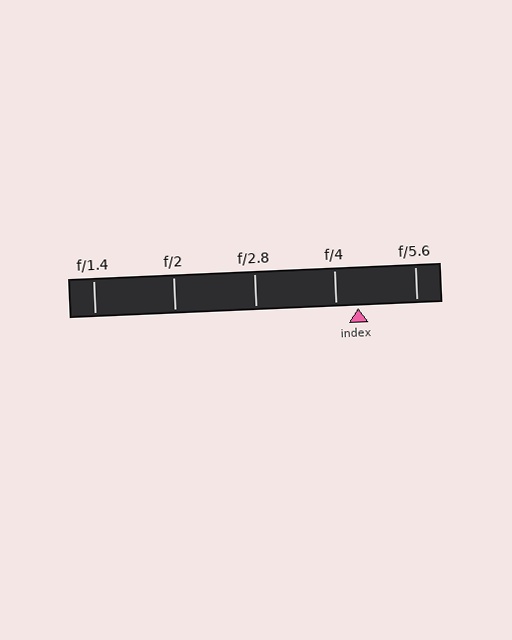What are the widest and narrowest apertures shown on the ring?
The widest aperture shown is f/1.4 and the narrowest is f/5.6.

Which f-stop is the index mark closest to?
The index mark is closest to f/4.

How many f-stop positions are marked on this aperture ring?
There are 5 f-stop positions marked.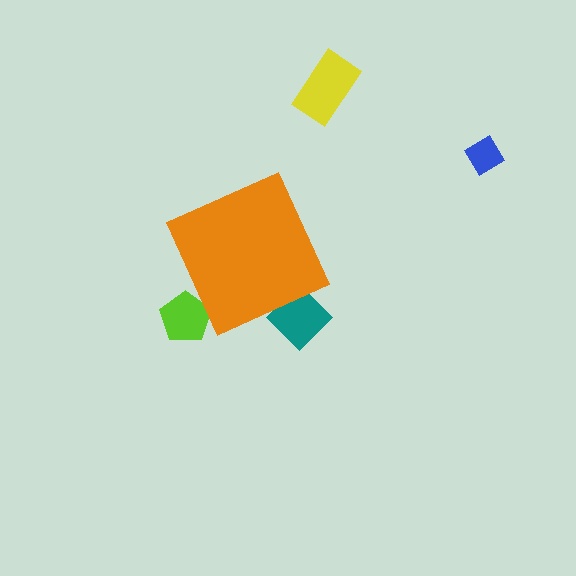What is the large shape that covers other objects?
An orange diamond.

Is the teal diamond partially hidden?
Yes, the teal diamond is partially hidden behind the orange diamond.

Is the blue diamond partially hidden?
No, the blue diamond is fully visible.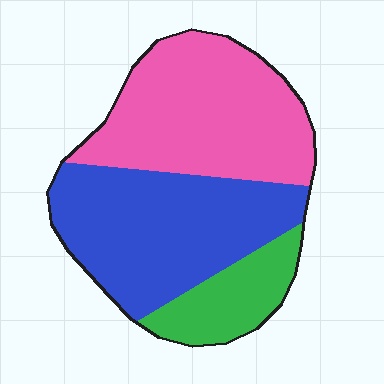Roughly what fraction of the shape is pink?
Pink covers about 40% of the shape.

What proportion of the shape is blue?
Blue takes up between a third and a half of the shape.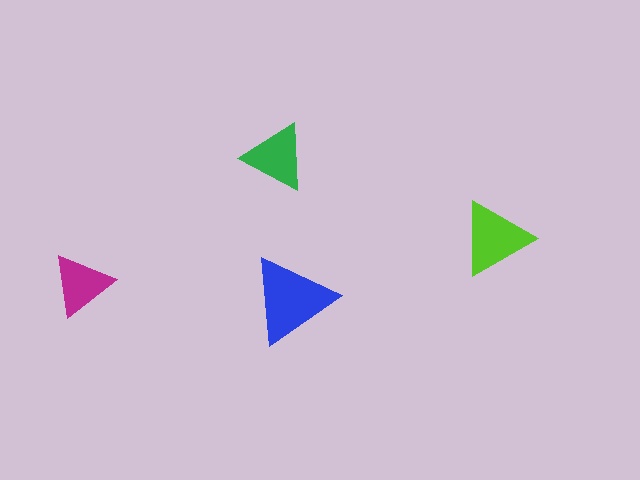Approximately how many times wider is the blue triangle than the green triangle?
About 1.5 times wider.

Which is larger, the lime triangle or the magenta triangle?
The lime one.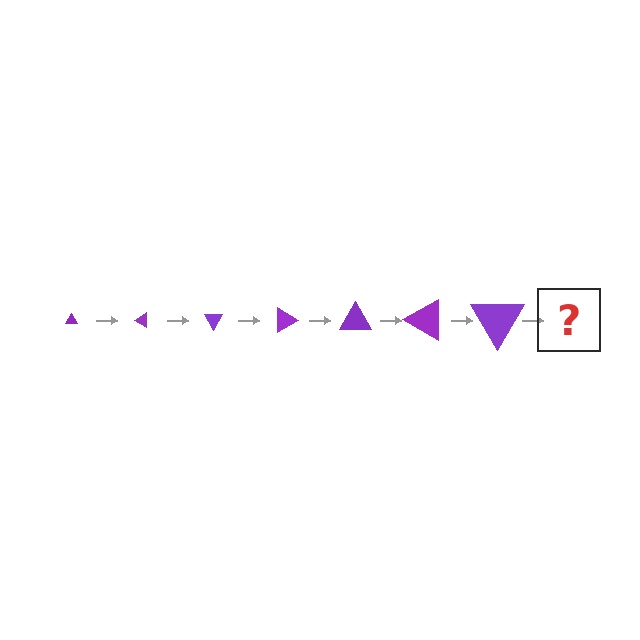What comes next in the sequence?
The next element should be a triangle, larger than the previous one and rotated 210 degrees from the start.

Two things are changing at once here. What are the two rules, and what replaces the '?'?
The two rules are that the triangle grows larger each step and it rotates 30 degrees each step. The '?' should be a triangle, larger than the previous one and rotated 210 degrees from the start.